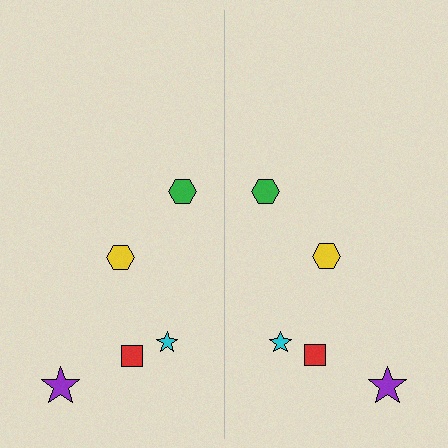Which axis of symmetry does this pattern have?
The pattern has a vertical axis of symmetry running through the center of the image.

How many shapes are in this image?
There are 10 shapes in this image.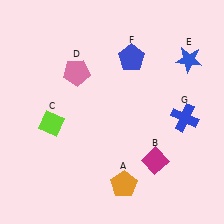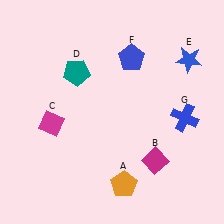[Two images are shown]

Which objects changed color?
C changed from lime to magenta. D changed from pink to teal.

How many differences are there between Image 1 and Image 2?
There are 2 differences between the two images.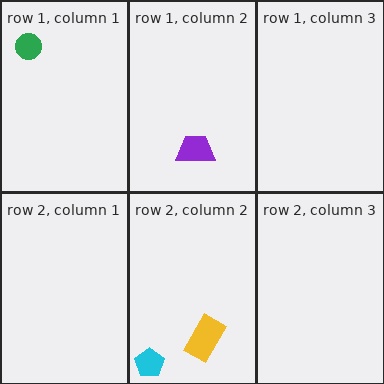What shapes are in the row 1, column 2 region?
The purple trapezoid.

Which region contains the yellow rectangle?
The row 2, column 2 region.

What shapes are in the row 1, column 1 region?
The green circle.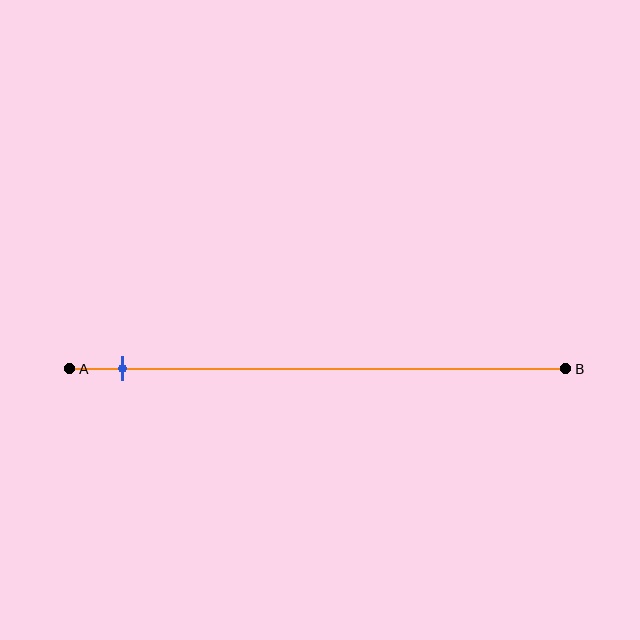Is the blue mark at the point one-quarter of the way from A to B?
No, the mark is at about 10% from A, not at the 25% one-quarter point.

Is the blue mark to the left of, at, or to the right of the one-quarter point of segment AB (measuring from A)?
The blue mark is to the left of the one-quarter point of segment AB.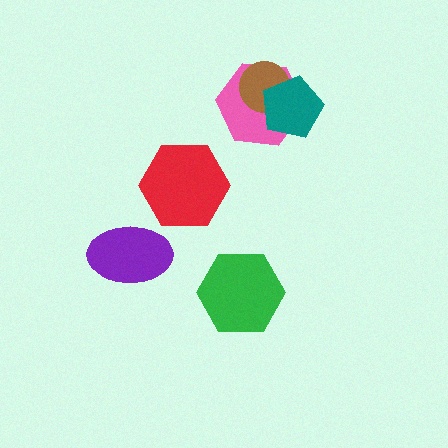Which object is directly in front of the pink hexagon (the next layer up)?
The brown circle is directly in front of the pink hexagon.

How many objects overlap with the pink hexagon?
2 objects overlap with the pink hexagon.